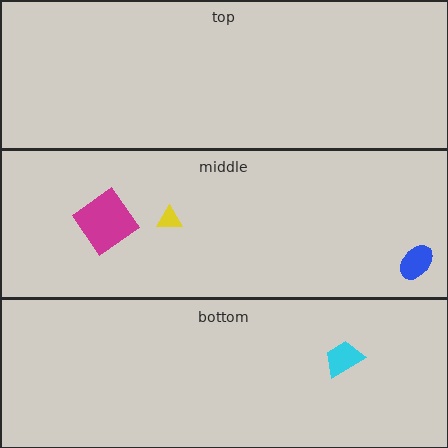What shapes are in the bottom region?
The cyan trapezoid.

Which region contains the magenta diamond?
The middle region.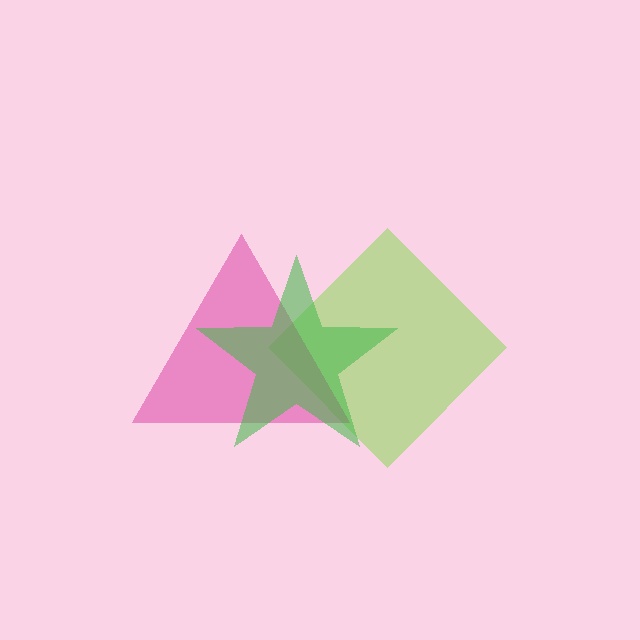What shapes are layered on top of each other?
The layered shapes are: a lime diamond, a magenta triangle, a green star.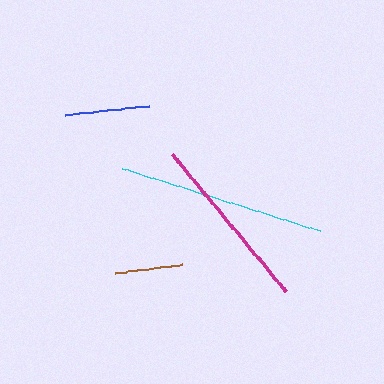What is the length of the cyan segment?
The cyan segment is approximately 207 pixels long.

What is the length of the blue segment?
The blue segment is approximately 84 pixels long.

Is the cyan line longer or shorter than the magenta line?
The cyan line is longer than the magenta line.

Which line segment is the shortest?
The brown line is the shortest at approximately 66 pixels.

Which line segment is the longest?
The cyan line is the longest at approximately 207 pixels.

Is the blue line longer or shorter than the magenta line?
The magenta line is longer than the blue line.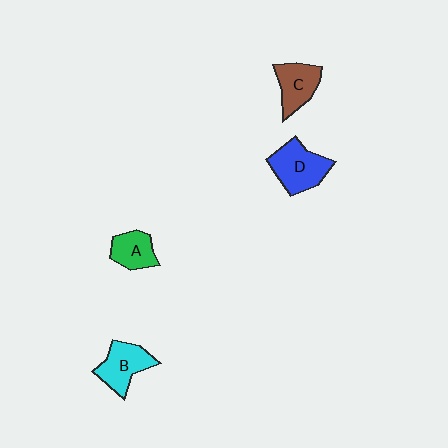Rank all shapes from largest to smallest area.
From largest to smallest: D (blue), B (cyan), C (brown), A (green).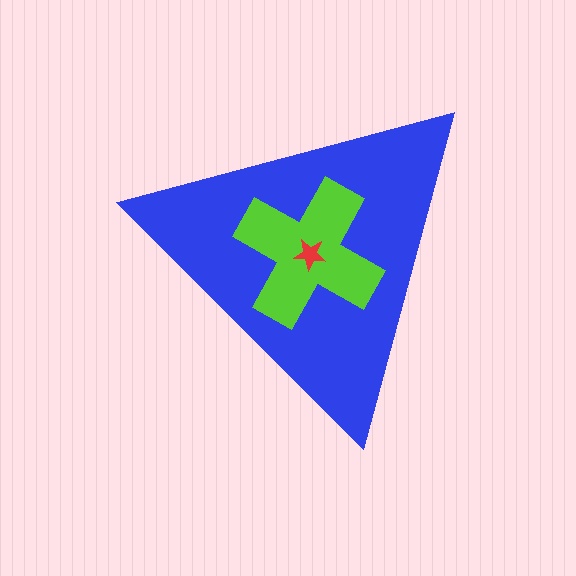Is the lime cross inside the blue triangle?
Yes.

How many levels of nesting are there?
3.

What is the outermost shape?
The blue triangle.